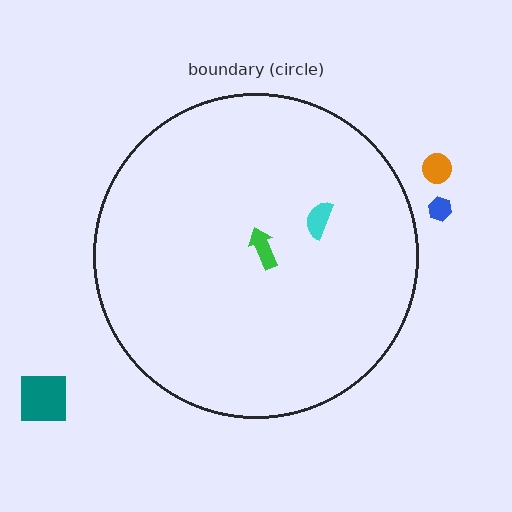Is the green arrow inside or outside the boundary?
Inside.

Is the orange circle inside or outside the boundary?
Outside.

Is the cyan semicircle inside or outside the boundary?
Inside.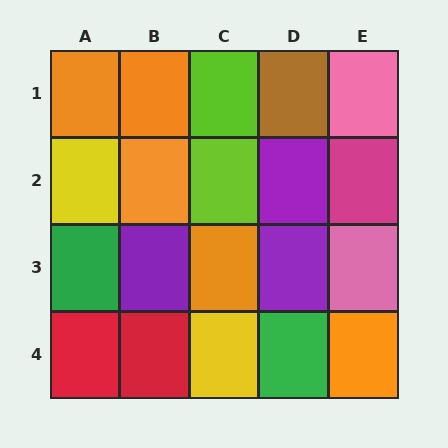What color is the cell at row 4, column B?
Red.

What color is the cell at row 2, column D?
Purple.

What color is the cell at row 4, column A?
Red.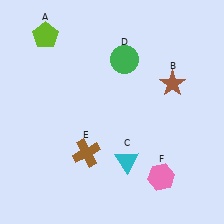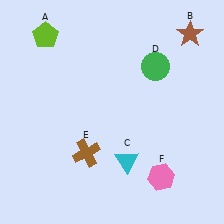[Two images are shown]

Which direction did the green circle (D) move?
The green circle (D) moved right.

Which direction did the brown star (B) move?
The brown star (B) moved up.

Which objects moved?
The objects that moved are: the brown star (B), the green circle (D).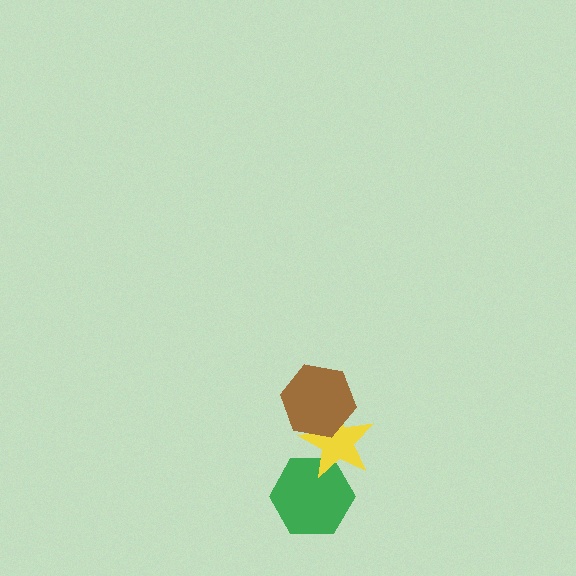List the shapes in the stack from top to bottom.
From top to bottom: the brown hexagon, the yellow star, the green hexagon.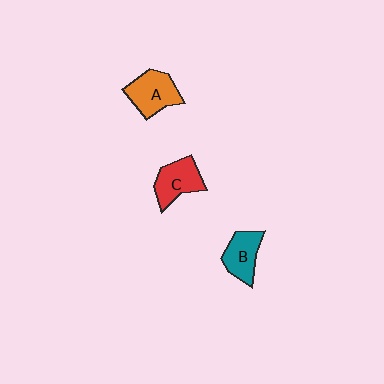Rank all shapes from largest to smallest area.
From largest to smallest: A (orange), C (red), B (teal).